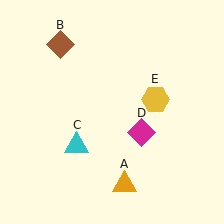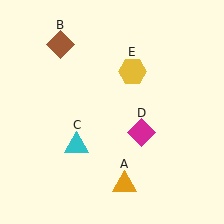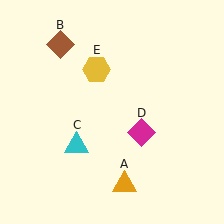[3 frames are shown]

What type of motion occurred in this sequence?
The yellow hexagon (object E) rotated counterclockwise around the center of the scene.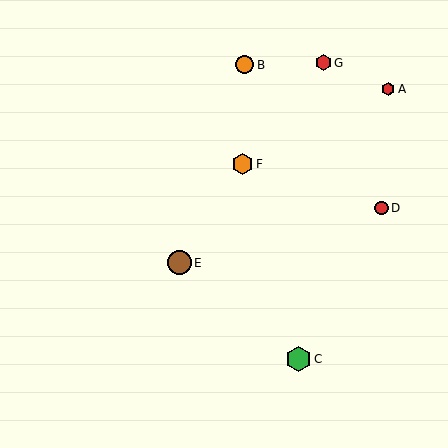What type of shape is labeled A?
Shape A is a red hexagon.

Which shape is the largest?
The green hexagon (labeled C) is the largest.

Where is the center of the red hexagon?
The center of the red hexagon is at (323, 63).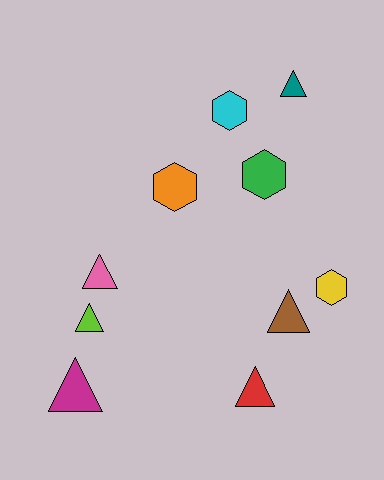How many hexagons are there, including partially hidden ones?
There are 4 hexagons.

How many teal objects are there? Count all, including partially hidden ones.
There is 1 teal object.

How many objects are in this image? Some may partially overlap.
There are 10 objects.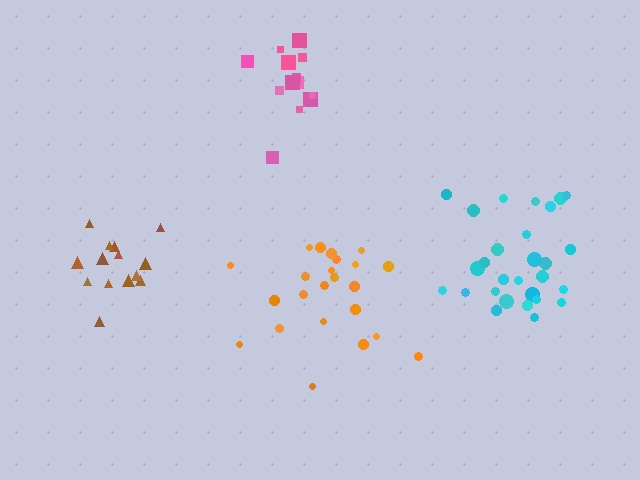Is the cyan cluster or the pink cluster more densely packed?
Pink.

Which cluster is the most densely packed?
Pink.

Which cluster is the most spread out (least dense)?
Orange.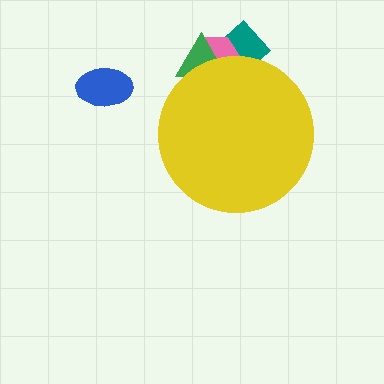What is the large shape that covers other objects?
A yellow circle.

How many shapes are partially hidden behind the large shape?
3 shapes are partially hidden.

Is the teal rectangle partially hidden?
Yes, the teal rectangle is partially hidden behind the yellow circle.